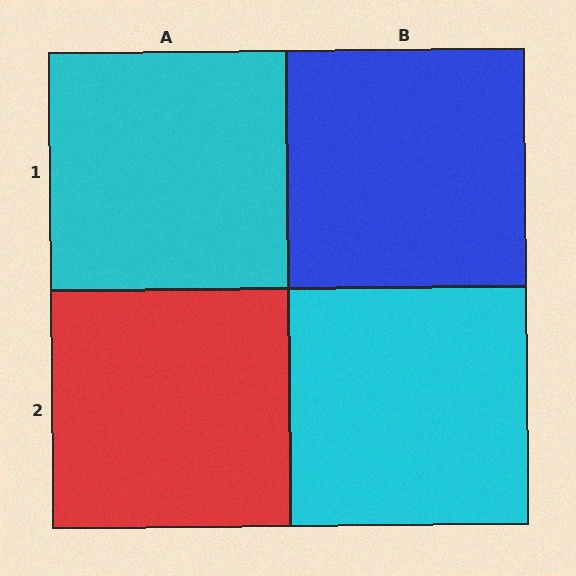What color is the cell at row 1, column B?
Blue.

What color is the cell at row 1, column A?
Cyan.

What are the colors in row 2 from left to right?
Red, cyan.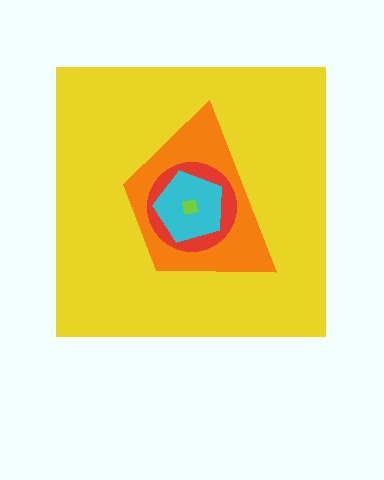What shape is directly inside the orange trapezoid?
The red circle.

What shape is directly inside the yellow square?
The orange trapezoid.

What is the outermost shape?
The yellow square.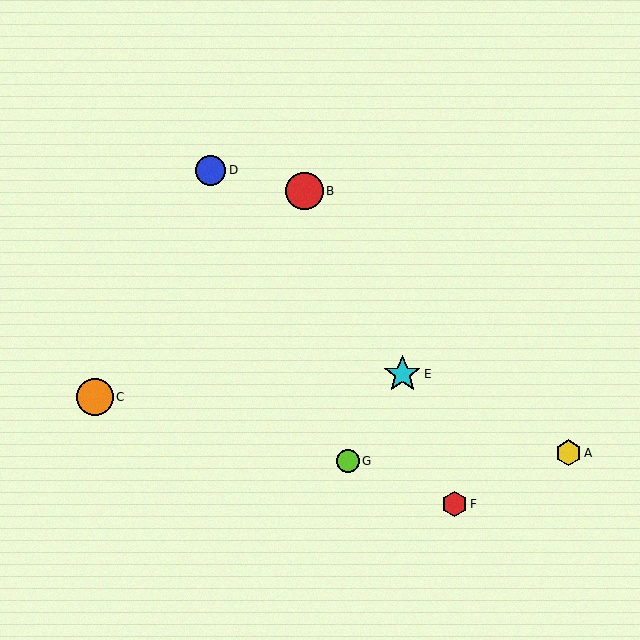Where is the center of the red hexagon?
The center of the red hexagon is at (454, 504).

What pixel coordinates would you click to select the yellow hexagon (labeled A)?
Click at (568, 453) to select the yellow hexagon A.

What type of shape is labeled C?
Shape C is an orange circle.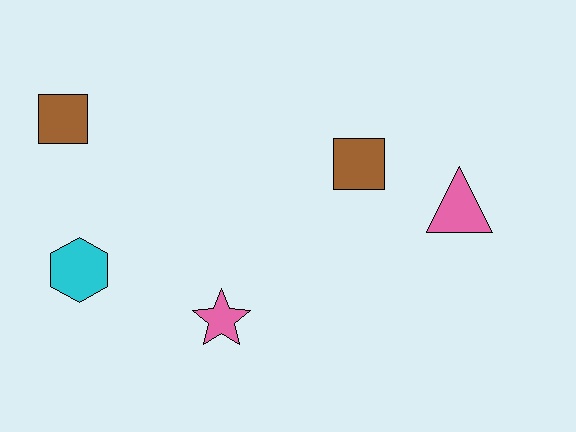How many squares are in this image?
There are 2 squares.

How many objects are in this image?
There are 5 objects.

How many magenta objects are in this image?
There are no magenta objects.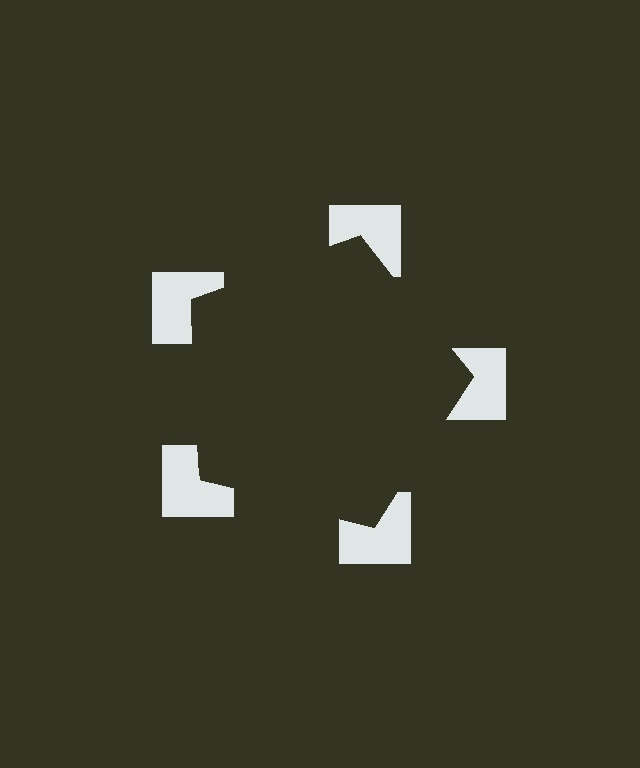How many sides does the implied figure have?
5 sides.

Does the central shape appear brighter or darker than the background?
It typically appears slightly darker than the background, even though no actual brightness change is drawn.